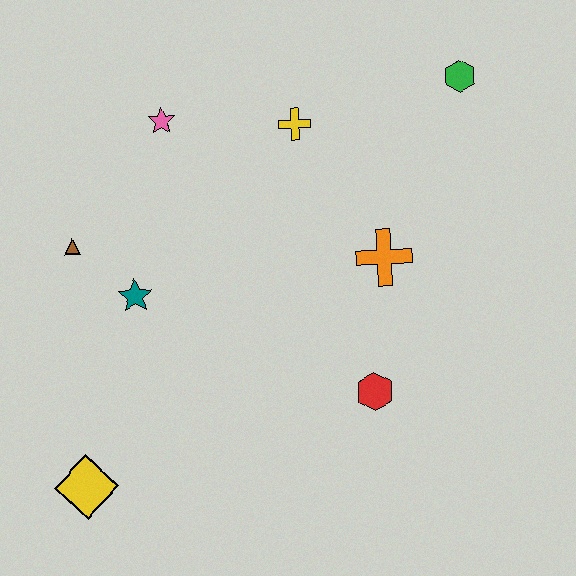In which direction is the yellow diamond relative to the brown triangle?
The yellow diamond is below the brown triangle.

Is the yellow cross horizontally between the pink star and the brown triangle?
No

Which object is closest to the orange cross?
The red hexagon is closest to the orange cross.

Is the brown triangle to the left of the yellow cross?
Yes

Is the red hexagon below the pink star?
Yes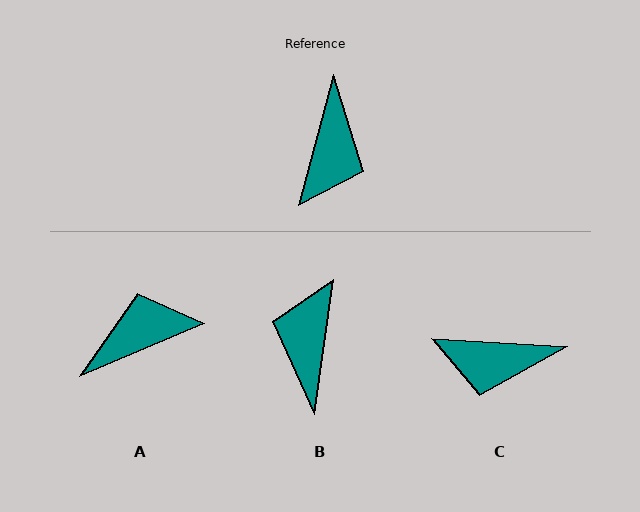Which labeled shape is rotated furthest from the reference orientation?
B, about 173 degrees away.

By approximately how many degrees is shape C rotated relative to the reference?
Approximately 78 degrees clockwise.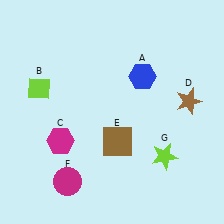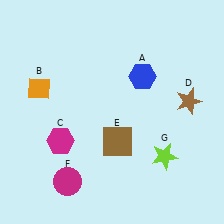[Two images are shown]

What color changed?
The diamond (B) changed from lime in Image 1 to orange in Image 2.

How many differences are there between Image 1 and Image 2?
There is 1 difference between the two images.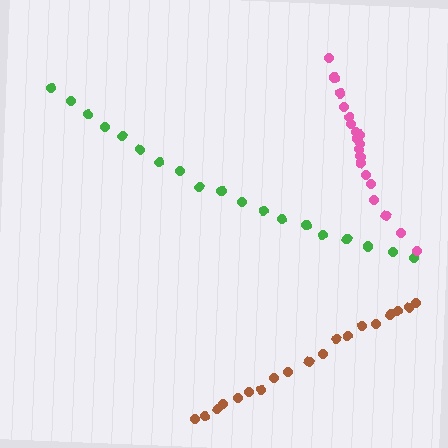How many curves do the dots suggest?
There are 3 distinct paths.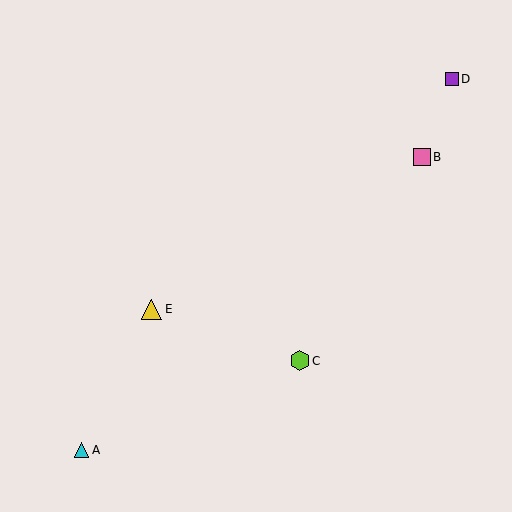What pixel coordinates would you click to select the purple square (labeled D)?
Click at (452, 79) to select the purple square D.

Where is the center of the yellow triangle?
The center of the yellow triangle is at (152, 309).